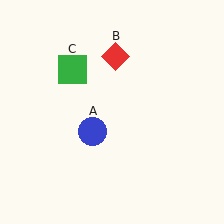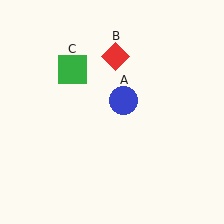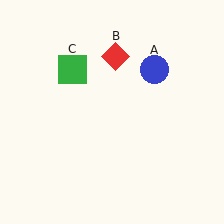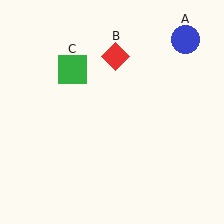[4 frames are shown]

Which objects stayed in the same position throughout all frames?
Red diamond (object B) and green square (object C) remained stationary.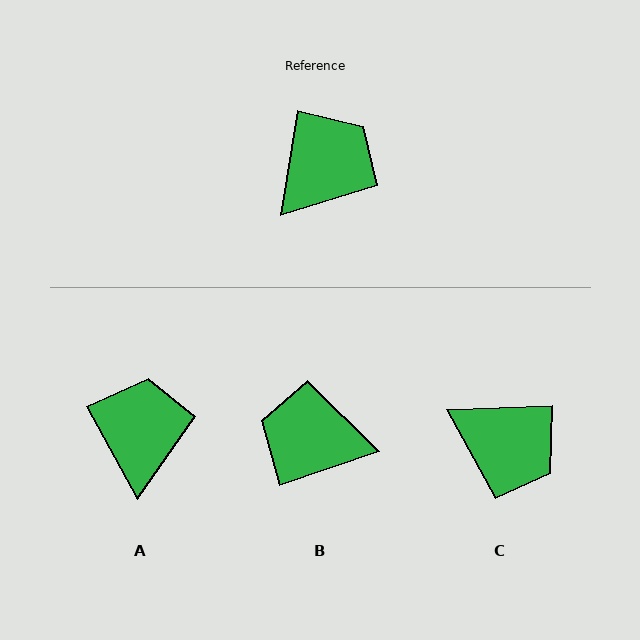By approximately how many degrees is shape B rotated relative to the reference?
Approximately 118 degrees counter-clockwise.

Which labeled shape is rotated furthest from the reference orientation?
B, about 118 degrees away.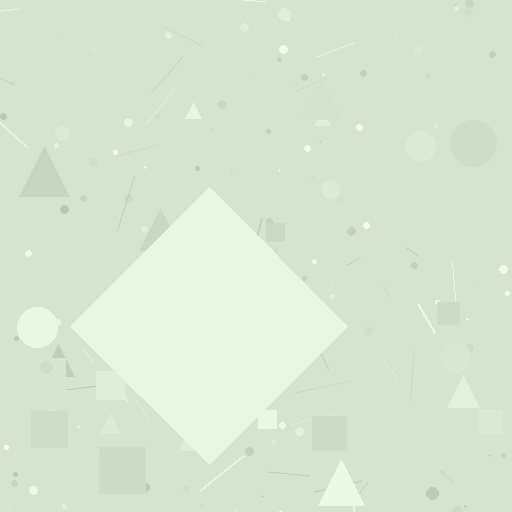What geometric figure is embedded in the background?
A diamond is embedded in the background.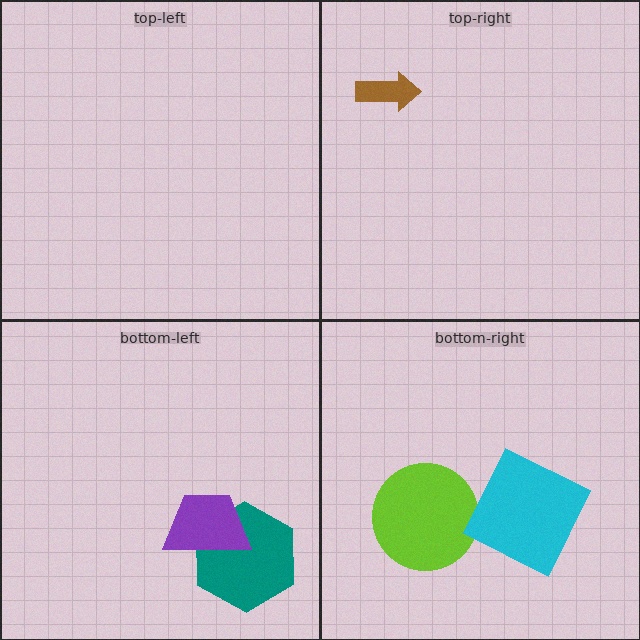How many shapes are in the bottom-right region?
2.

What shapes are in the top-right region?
The brown arrow.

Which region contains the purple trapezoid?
The bottom-left region.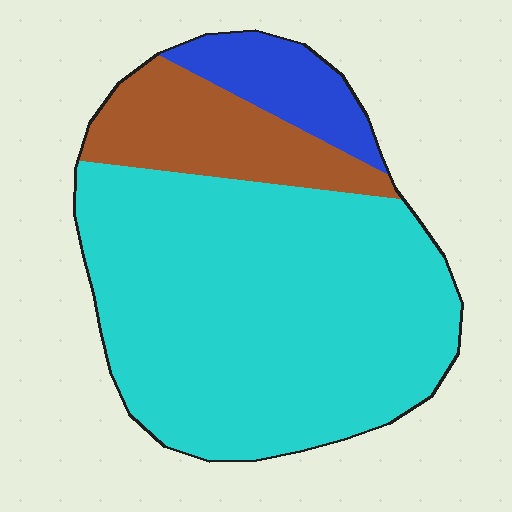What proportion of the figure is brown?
Brown covers around 20% of the figure.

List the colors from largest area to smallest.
From largest to smallest: cyan, brown, blue.